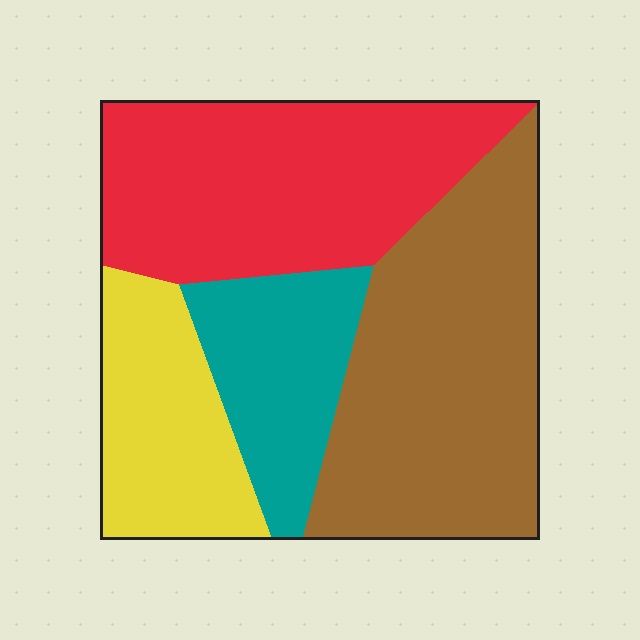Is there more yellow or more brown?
Brown.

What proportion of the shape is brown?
Brown takes up about three eighths (3/8) of the shape.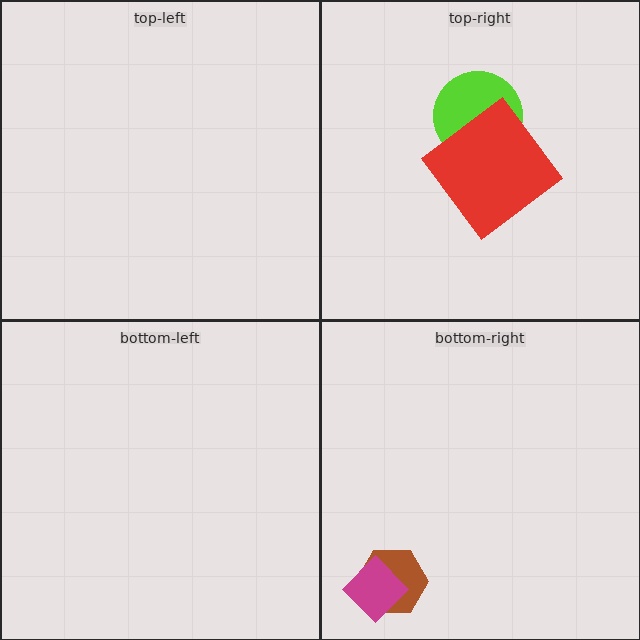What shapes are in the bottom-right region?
The brown hexagon, the magenta diamond.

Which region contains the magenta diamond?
The bottom-right region.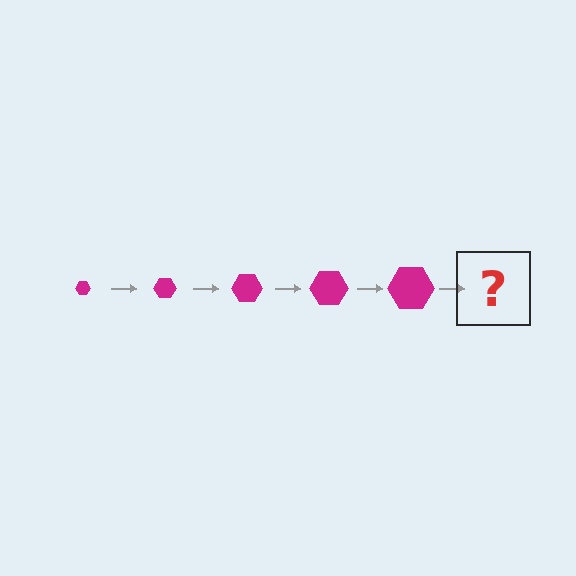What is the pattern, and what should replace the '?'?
The pattern is that the hexagon gets progressively larger each step. The '?' should be a magenta hexagon, larger than the previous one.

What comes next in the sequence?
The next element should be a magenta hexagon, larger than the previous one.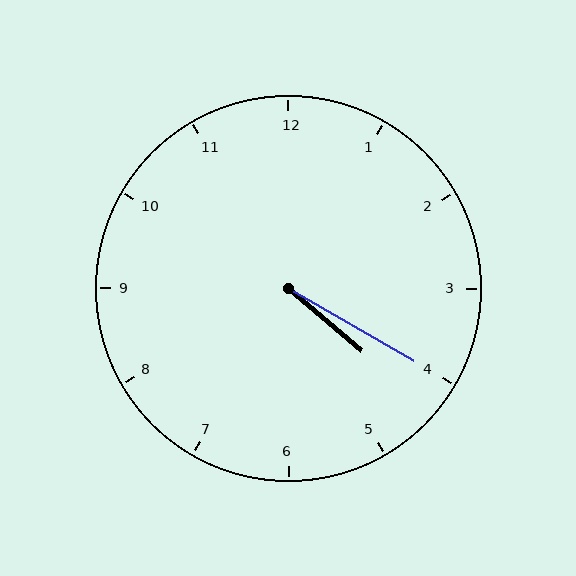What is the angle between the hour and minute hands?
Approximately 10 degrees.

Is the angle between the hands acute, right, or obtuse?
It is acute.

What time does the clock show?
4:20.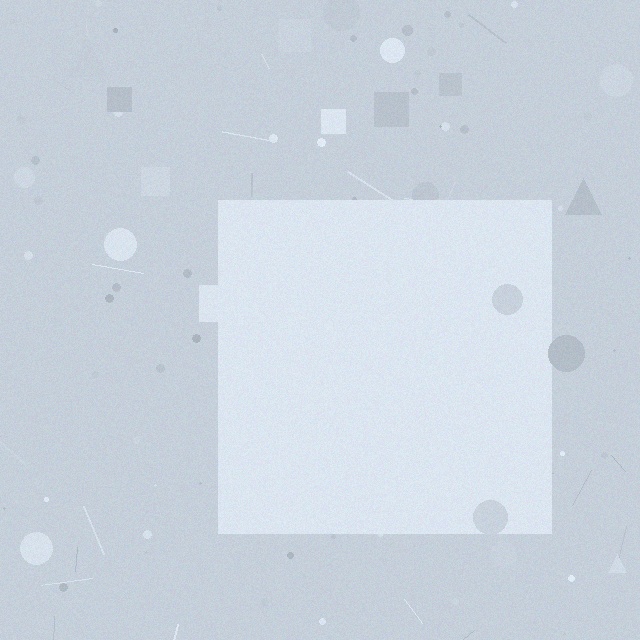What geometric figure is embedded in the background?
A square is embedded in the background.